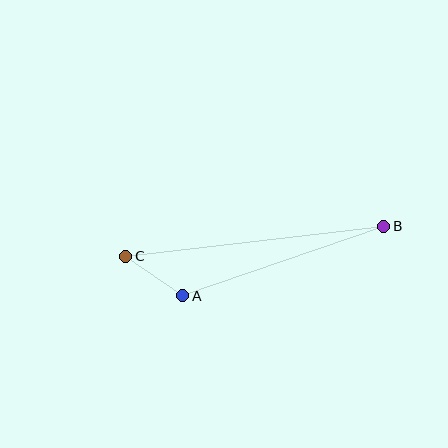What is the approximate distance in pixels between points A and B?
The distance between A and B is approximately 213 pixels.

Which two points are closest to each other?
Points A and C are closest to each other.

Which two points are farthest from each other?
Points B and C are farthest from each other.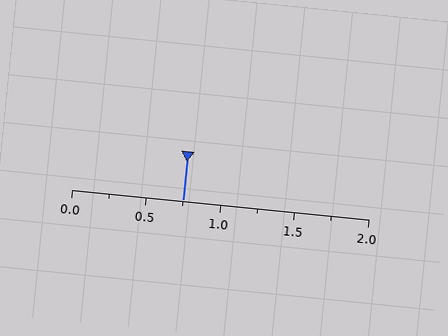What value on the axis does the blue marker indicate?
The marker indicates approximately 0.75.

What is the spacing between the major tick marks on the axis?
The major ticks are spaced 0.5 apart.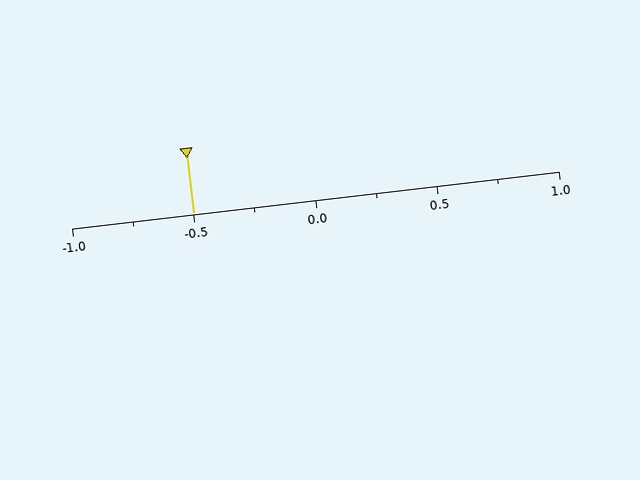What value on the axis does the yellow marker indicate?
The marker indicates approximately -0.5.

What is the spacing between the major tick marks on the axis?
The major ticks are spaced 0.5 apart.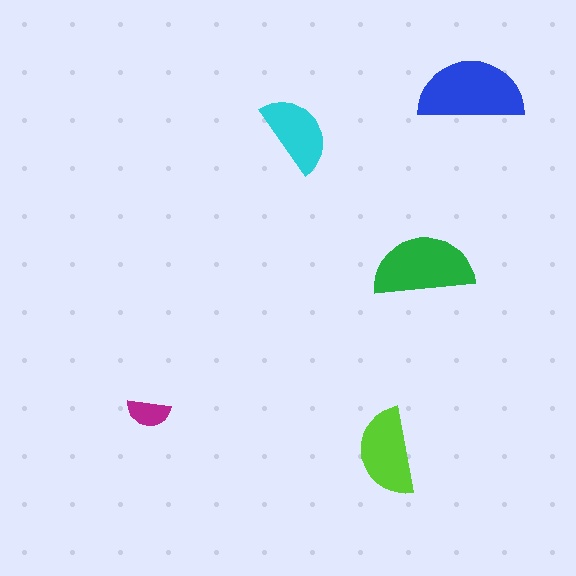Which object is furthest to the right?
The blue semicircle is rightmost.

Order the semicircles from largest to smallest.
the blue one, the green one, the lime one, the cyan one, the magenta one.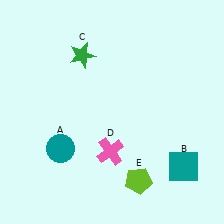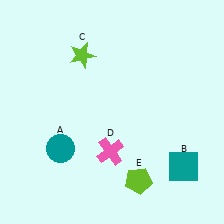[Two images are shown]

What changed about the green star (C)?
In Image 1, C is green. In Image 2, it changed to lime.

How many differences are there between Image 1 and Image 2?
There is 1 difference between the two images.